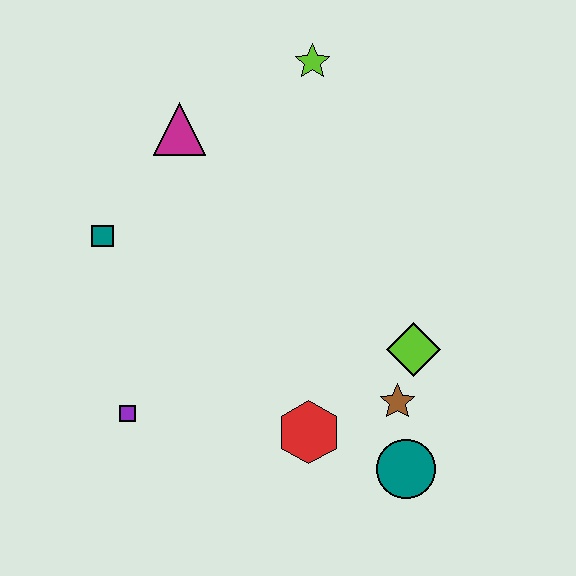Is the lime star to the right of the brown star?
No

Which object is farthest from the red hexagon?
The lime star is farthest from the red hexagon.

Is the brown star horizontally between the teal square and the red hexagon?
No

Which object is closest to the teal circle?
The brown star is closest to the teal circle.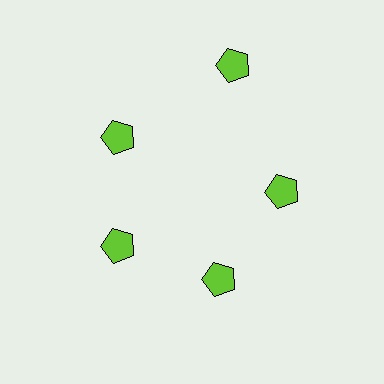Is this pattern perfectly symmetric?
No. The 5 lime pentagons are arranged in a ring, but one element near the 1 o'clock position is pushed outward from the center, breaking the 5-fold rotational symmetry.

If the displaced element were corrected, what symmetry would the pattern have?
It would have 5-fold rotational symmetry — the pattern would map onto itself every 72 degrees.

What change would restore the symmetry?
The symmetry would be restored by moving it inward, back onto the ring so that all 5 pentagons sit at equal angles and equal distance from the center.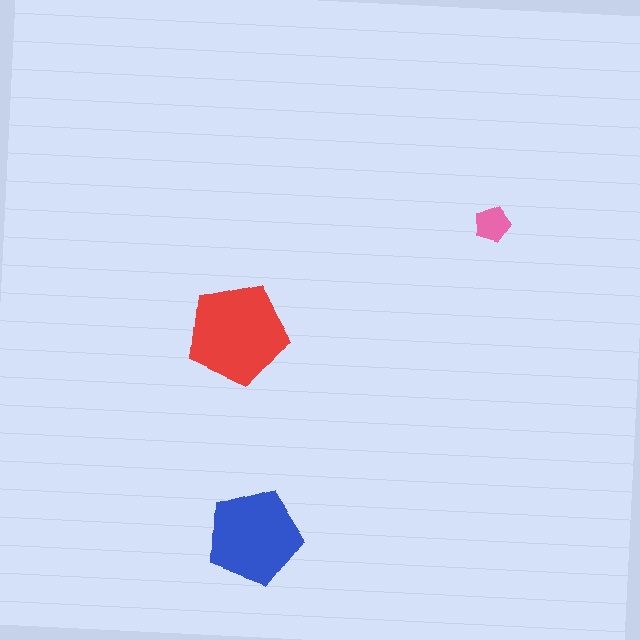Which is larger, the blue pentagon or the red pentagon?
The red one.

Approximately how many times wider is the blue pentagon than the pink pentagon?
About 2.5 times wider.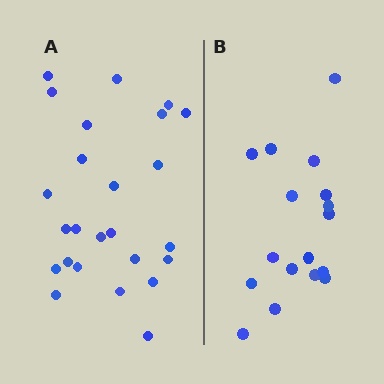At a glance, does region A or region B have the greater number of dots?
Region A (the left region) has more dots.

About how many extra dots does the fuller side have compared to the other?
Region A has roughly 8 or so more dots than region B.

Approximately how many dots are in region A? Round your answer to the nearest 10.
About 20 dots. (The exact count is 25, which rounds to 20.)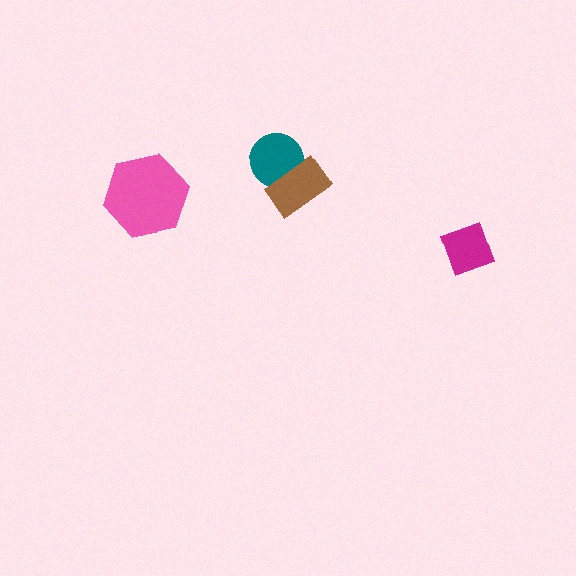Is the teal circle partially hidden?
Yes, it is partially covered by another shape.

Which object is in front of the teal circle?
The brown rectangle is in front of the teal circle.